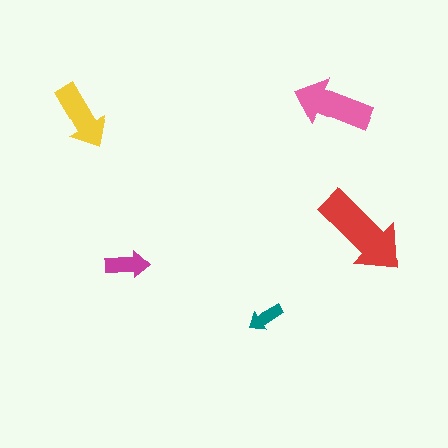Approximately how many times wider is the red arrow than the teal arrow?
About 2.5 times wider.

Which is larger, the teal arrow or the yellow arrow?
The yellow one.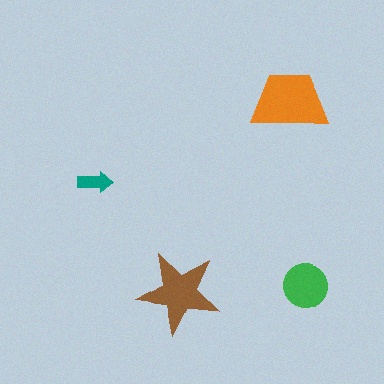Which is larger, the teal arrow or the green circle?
The green circle.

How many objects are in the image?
There are 4 objects in the image.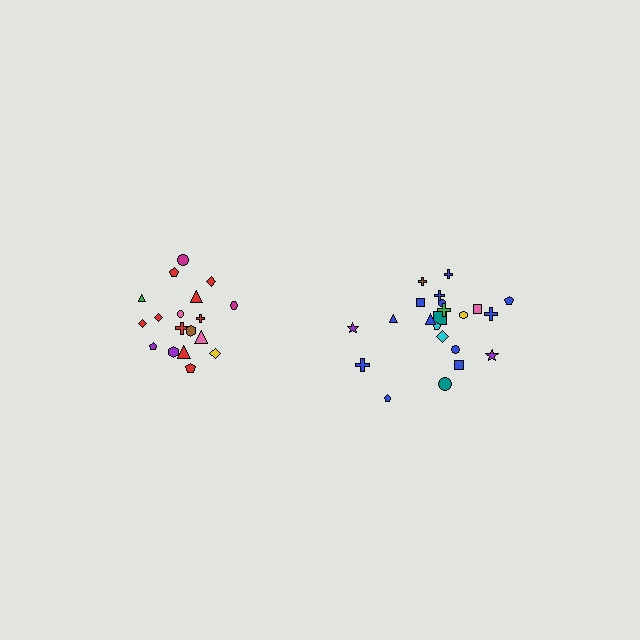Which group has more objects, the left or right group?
The right group.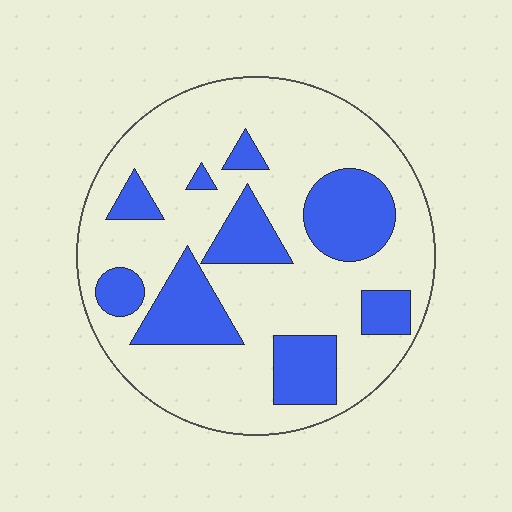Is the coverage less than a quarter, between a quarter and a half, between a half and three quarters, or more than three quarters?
Between a quarter and a half.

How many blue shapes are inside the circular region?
9.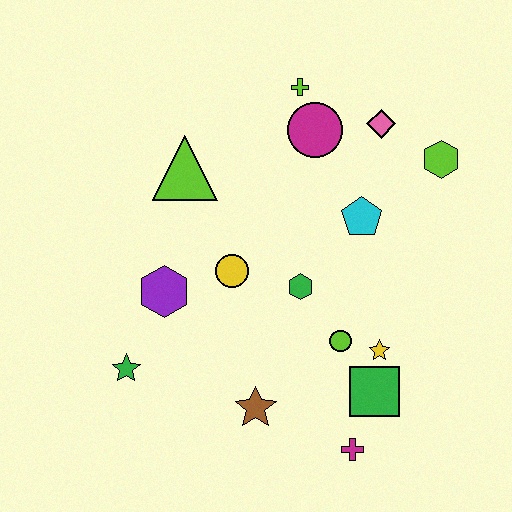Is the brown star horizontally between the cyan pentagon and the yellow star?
No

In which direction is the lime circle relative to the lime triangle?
The lime circle is below the lime triangle.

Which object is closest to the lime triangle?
The yellow circle is closest to the lime triangle.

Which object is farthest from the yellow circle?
The lime hexagon is farthest from the yellow circle.